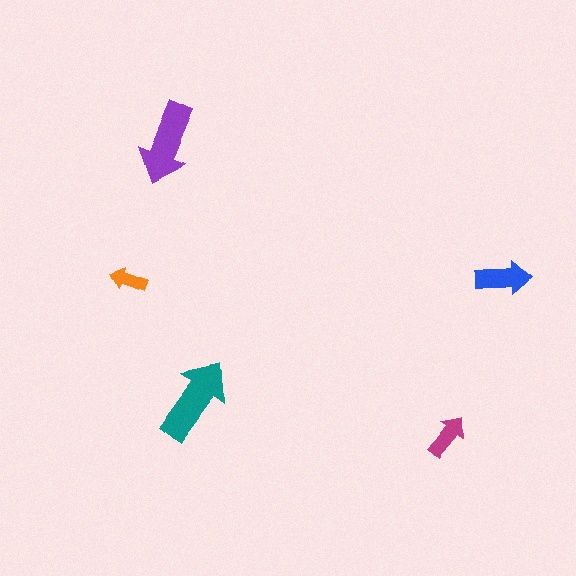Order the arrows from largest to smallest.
the teal one, the purple one, the blue one, the magenta one, the orange one.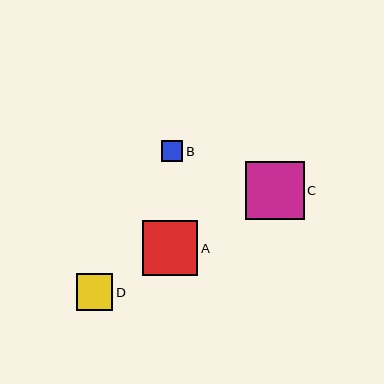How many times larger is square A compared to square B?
Square A is approximately 2.6 times the size of square B.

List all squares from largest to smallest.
From largest to smallest: C, A, D, B.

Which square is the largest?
Square C is the largest with a size of approximately 58 pixels.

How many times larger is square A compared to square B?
Square A is approximately 2.6 times the size of square B.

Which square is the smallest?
Square B is the smallest with a size of approximately 21 pixels.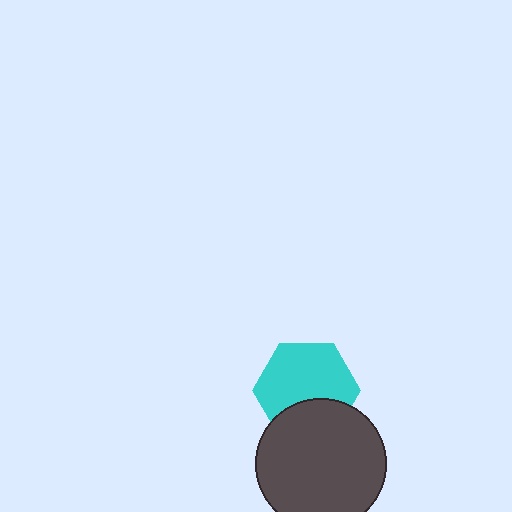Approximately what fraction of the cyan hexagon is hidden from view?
Roughly 31% of the cyan hexagon is hidden behind the dark gray circle.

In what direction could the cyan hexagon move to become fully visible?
The cyan hexagon could move up. That would shift it out from behind the dark gray circle entirely.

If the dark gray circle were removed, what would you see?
You would see the complete cyan hexagon.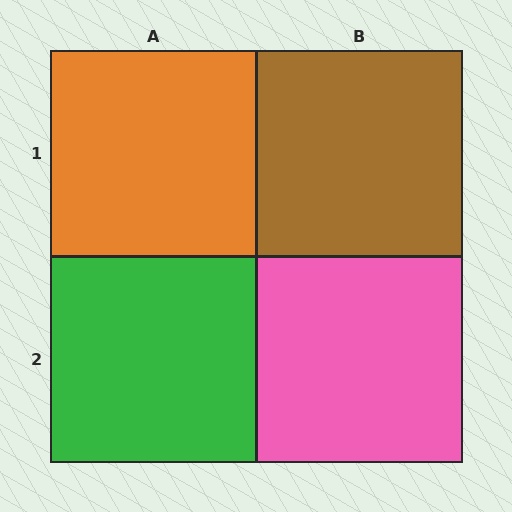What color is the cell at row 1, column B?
Brown.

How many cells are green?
1 cell is green.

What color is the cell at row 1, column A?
Orange.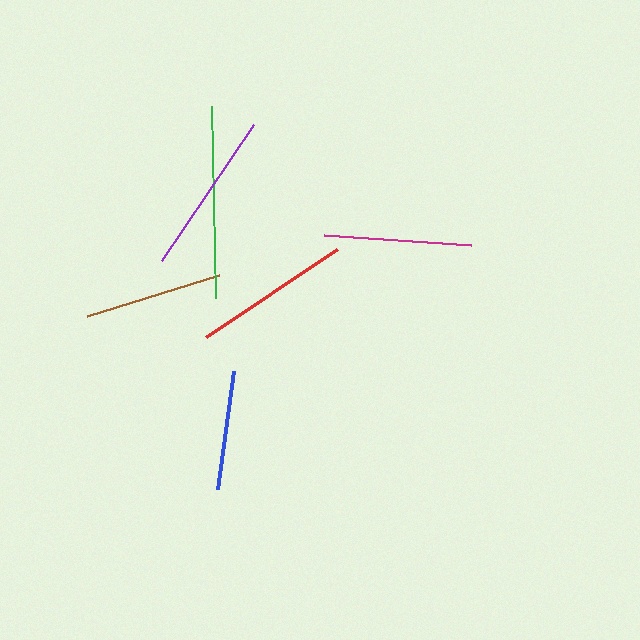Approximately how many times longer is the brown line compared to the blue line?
The brown line is approximately 1.2 times the length of the blue line.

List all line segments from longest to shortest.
From longest to shortest: green, purple, red, magenta, brown, blue.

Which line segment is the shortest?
The blue line is the shortest at approximately 118 pixels.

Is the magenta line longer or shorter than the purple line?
The purple line is longer than the magenta line.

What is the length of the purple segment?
The purple segment is approximately 165 pixels long.